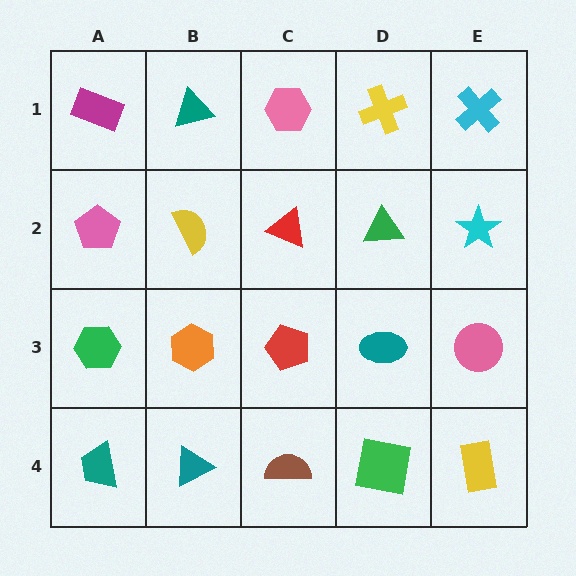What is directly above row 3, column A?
A pink pentagon.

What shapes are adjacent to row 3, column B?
A yellow semicircle (row 2, column B), a teal triangle (row 4, column B), a green hexagon (row 3, column A), a red pentagon (row 3, column C).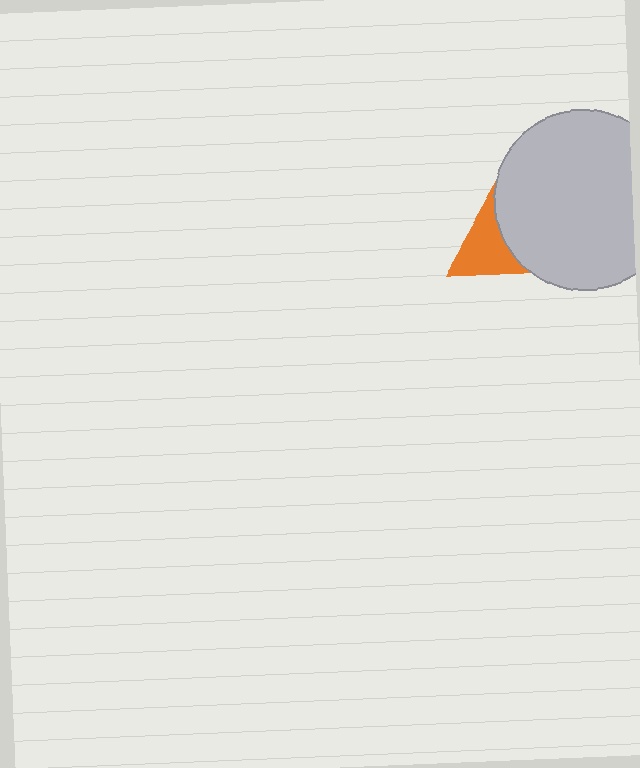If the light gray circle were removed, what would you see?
You would see the complete orange triangle.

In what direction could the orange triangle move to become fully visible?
The orange triangle could move left. That would shift it out from behind the light gray circle entirely.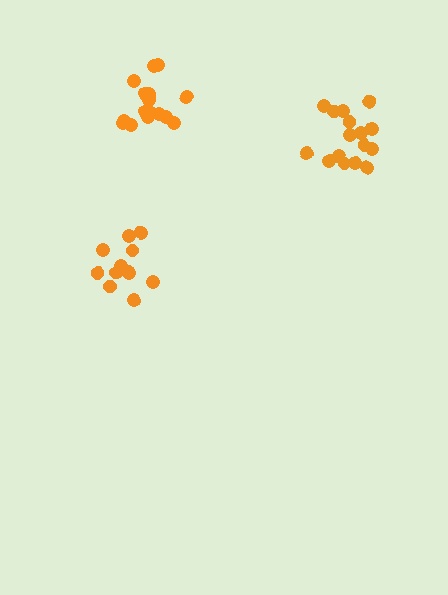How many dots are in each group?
Group 1: 16 dots, Group 2: 14 dots, Group 3: 16 dots (46 total).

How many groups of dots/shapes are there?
There are 3 groups.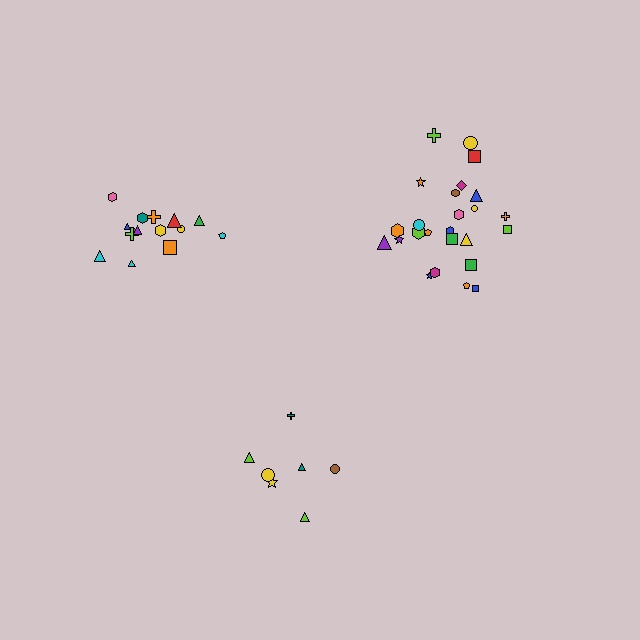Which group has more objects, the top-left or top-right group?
The top-right group.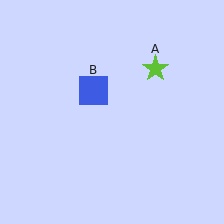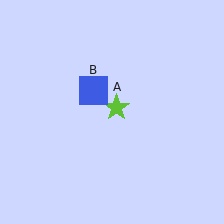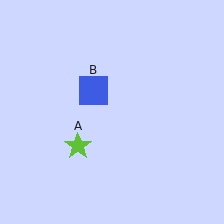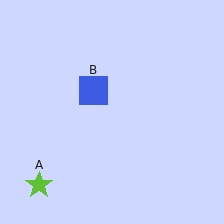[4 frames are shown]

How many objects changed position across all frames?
1 object changed position: lime star (object A).